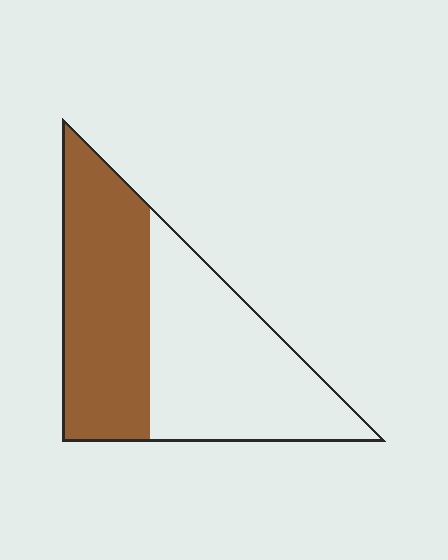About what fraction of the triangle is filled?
About one half (1/2).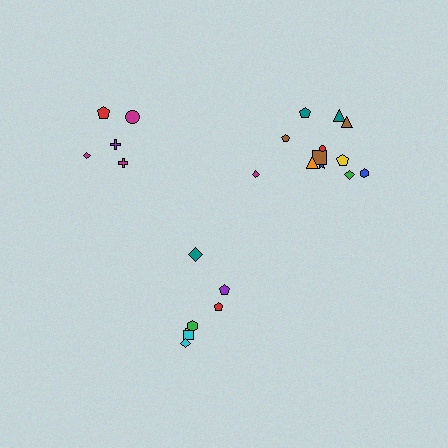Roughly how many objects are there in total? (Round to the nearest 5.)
Roughly 25 objects in total.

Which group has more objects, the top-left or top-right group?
The top-right group.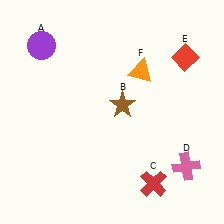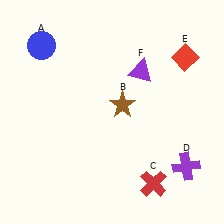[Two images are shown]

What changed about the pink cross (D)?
In Image 1, D is pink. In Image 2, it changed to purple.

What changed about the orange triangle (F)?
In Image 1, F is orange. In Image 2, it changed to purple.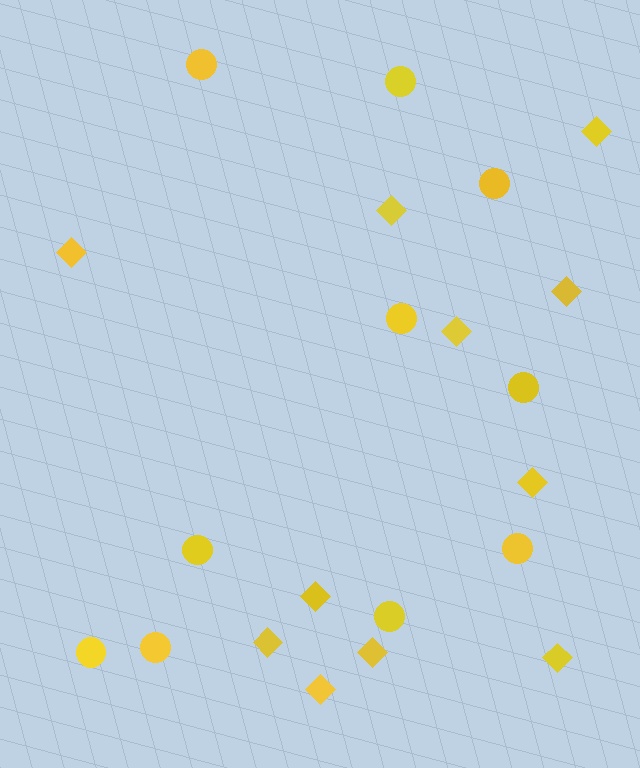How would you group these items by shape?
There are 2 groups: one group of diamonds (11) and one group of circles (10).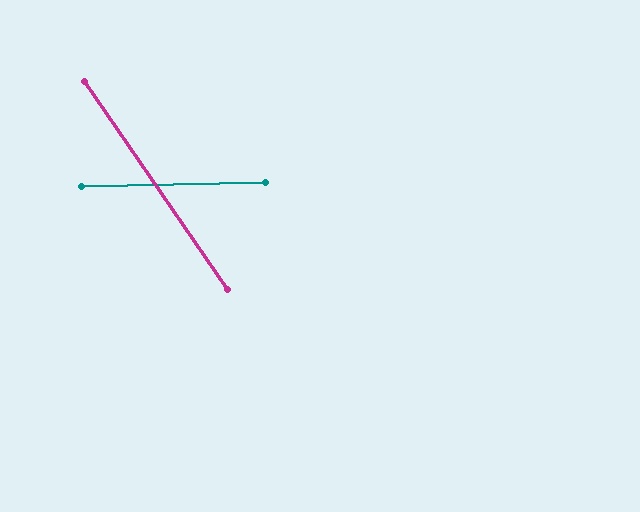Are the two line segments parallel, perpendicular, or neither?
Neither parallel nor perpendicular — they differ by about 57°.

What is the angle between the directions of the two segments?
Approximately 57 degrees.